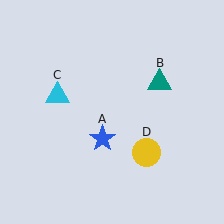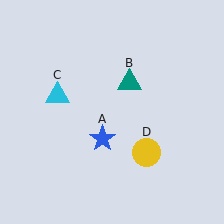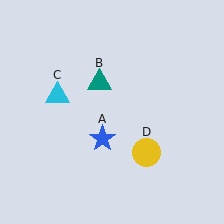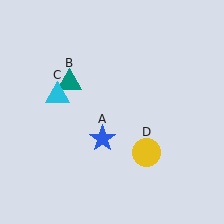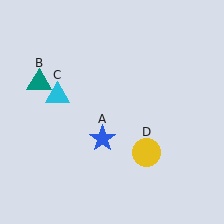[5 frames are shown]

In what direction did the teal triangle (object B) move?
The teal triangle (object B) moved left.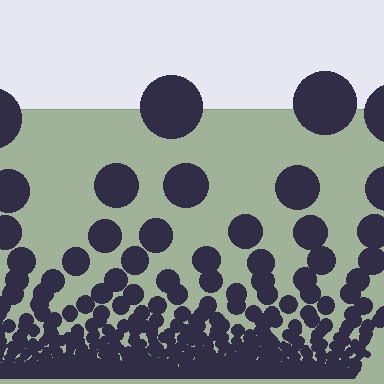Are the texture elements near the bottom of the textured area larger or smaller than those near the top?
Smaller. The gradient is inverted — elements near the bottom are smaller and denser.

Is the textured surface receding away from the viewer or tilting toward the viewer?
The surface appears to tilt toward the viewer. Texture elements get larger and sparser toward the top.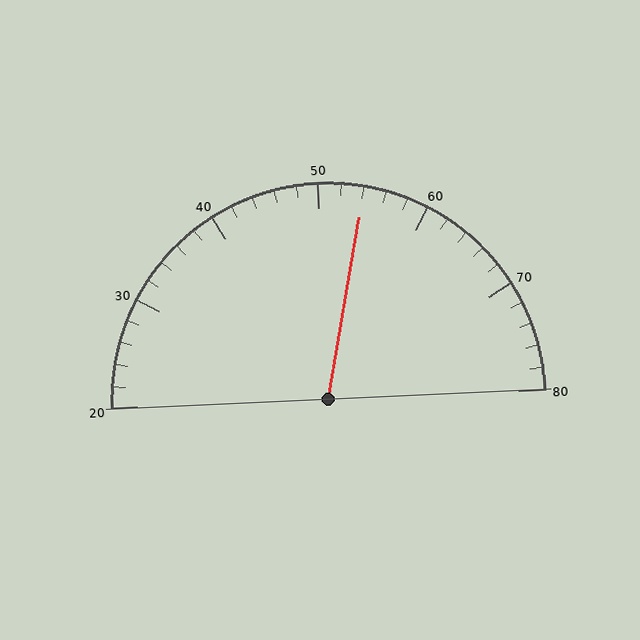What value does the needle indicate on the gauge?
The needle indicates approximately 54.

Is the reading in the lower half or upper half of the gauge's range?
The reading is in the upper half of the range (20 to 80).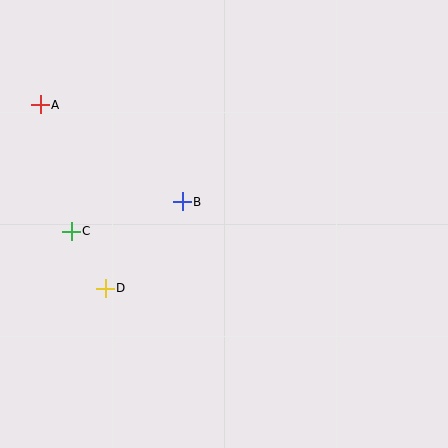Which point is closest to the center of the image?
Point B at (182, 202) is closest to the center.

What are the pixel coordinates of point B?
Point B is at (182, 202).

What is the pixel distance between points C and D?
The distance between C and D is 66 pixels.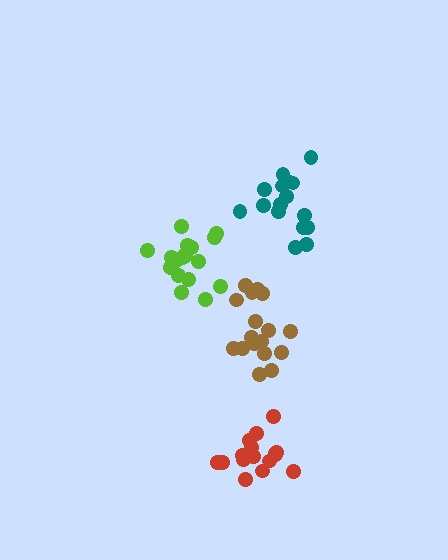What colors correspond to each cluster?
The clusters are colored: teal, brown, red, lime.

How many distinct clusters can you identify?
There are 4 distinct clusters.